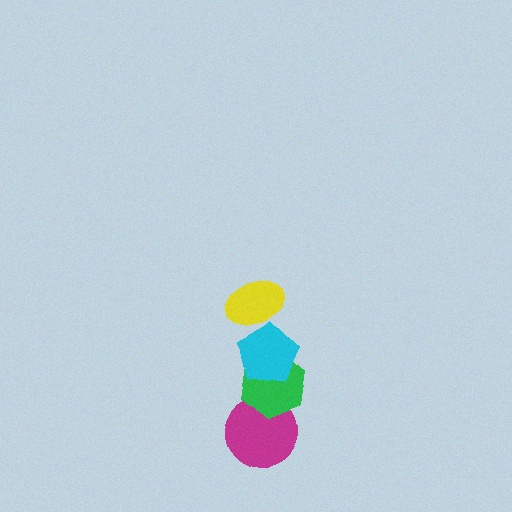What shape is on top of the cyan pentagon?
The yellow ellipse is on top of the cyan pentagon.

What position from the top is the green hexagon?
The green hexagon is 3rd from the top.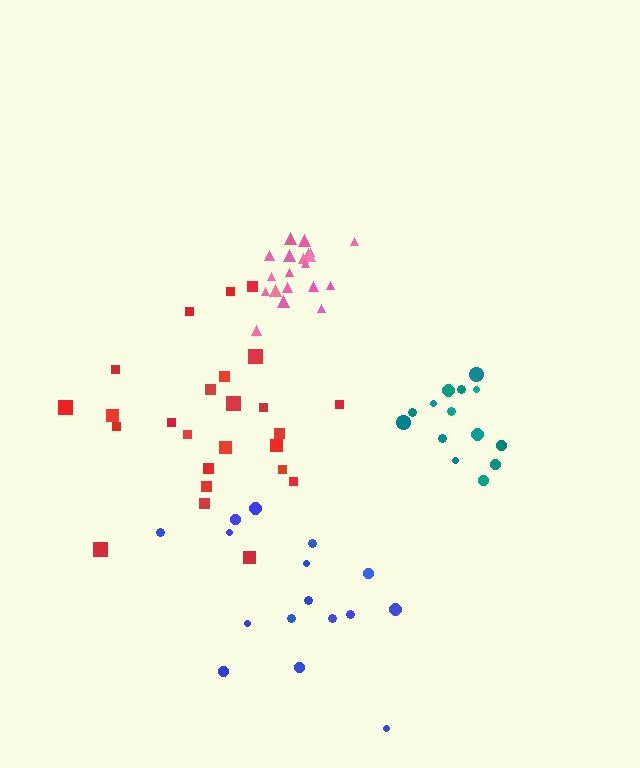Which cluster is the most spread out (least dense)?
Blue.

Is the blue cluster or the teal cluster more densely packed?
Teal.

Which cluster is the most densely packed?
Pink.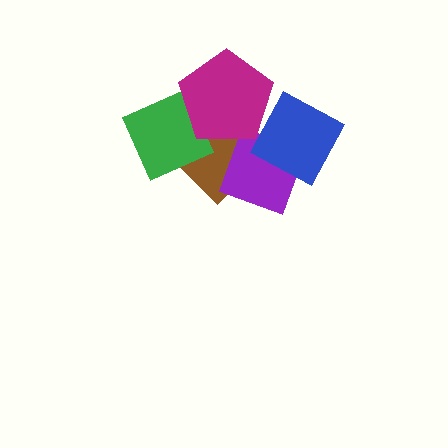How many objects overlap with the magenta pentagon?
4 objects overlap with the magenta pentagon.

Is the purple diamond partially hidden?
Yes, it is partially covered by another shape.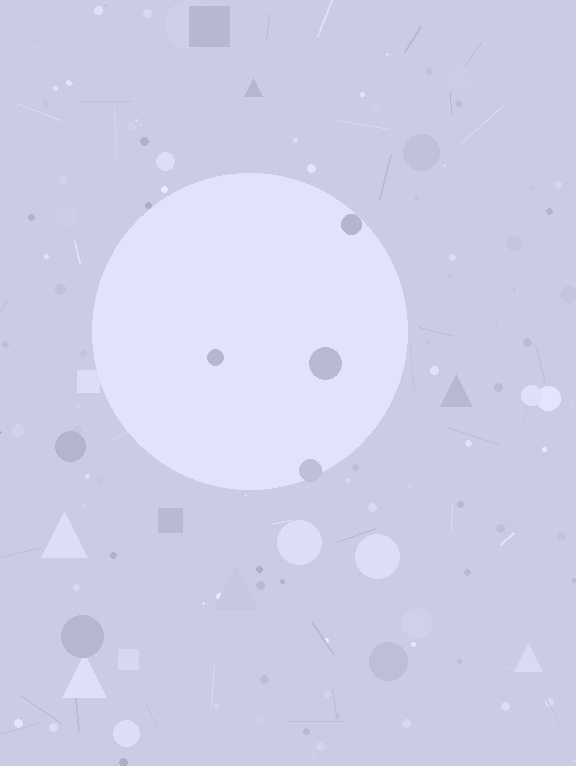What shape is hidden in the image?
A circle is hidden in the image.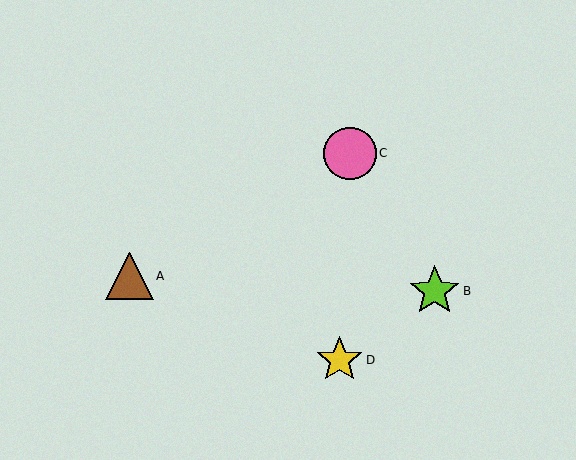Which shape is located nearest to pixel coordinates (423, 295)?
The lime star (labeled B) at (435, 291) is nearest to that location.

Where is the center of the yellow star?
The center of the yellow star is at (339, 360).